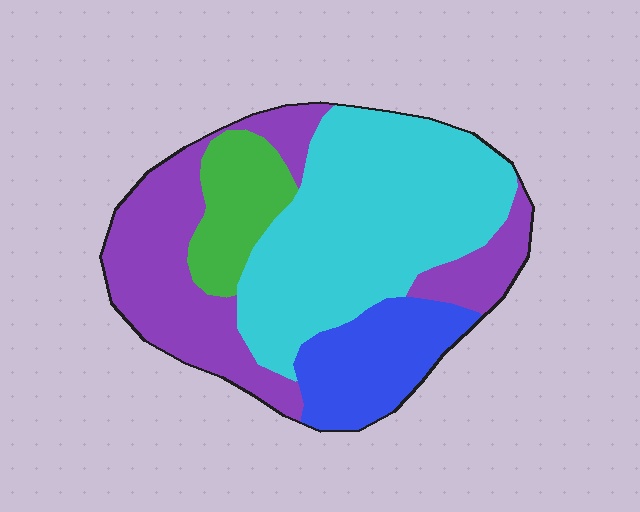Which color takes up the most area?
Cyan, at roughly 40%.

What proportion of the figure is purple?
Purple takes up about one third (1/3) of the figure.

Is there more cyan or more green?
Cyan.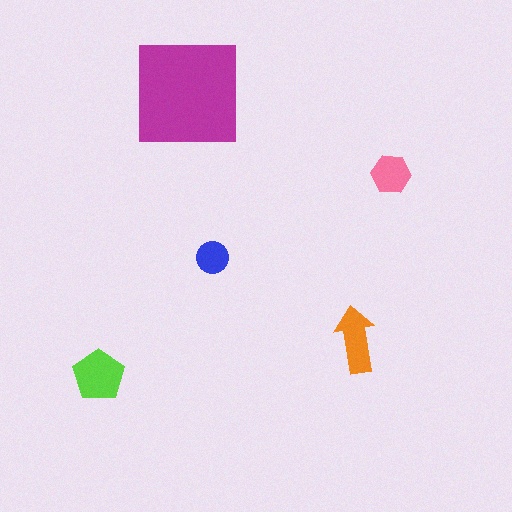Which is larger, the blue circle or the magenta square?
The magenta square.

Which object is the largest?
The magenta square.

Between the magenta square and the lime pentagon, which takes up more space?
The magenta square.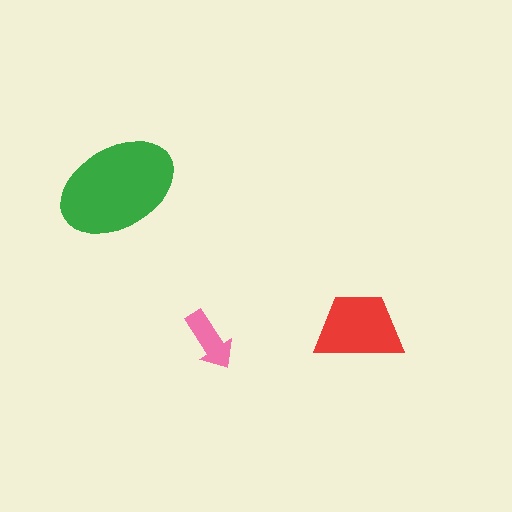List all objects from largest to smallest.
The green ellipse, the red trapezoid, the pink arrow.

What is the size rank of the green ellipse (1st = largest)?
1st.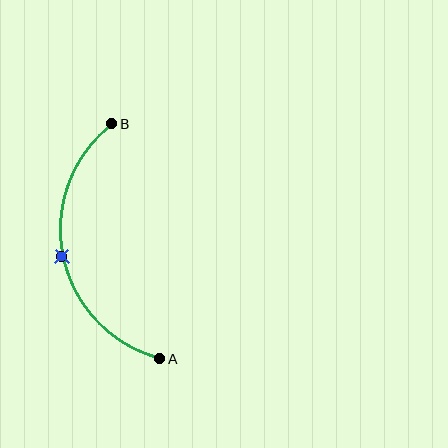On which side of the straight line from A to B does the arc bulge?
The arc bulges to the left of the straight line connecting A and B.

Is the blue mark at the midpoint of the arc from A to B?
Yes. The blue mark lies on the arc at equal arc-length from both A and B — it is the arc midpoint.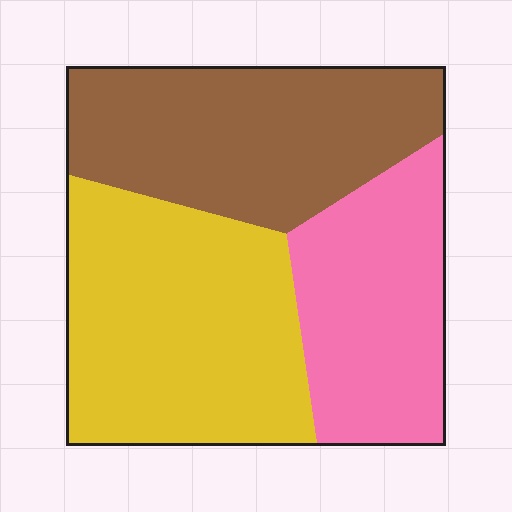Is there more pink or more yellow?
Yellow.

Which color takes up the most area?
Yellow, at roughly 40%.